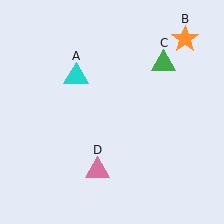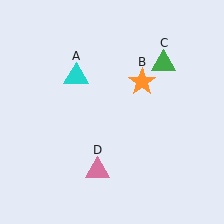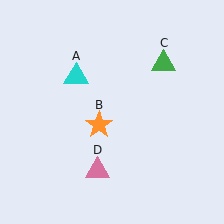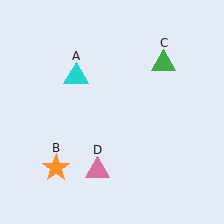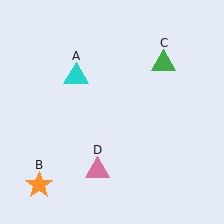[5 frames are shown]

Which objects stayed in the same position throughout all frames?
Cyan triangle (object A) and green triangle (object C) and pink triangle (object D) remained stationary.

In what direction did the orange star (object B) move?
The orange star (object B) moved down and to the left.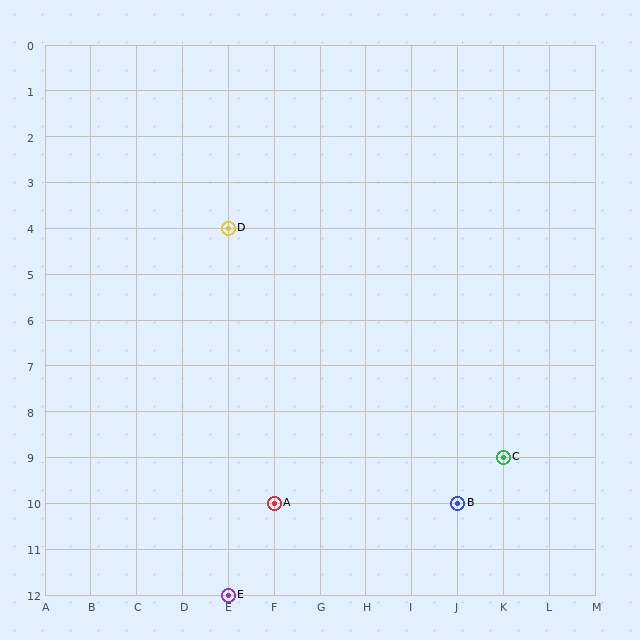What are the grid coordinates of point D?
Point D is at grid coordinates (E, 4).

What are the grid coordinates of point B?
Point B is at grid coordinates (J, 10).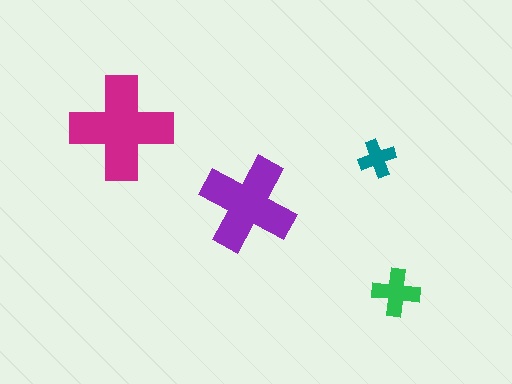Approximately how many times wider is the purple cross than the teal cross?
About 2.5 times wider.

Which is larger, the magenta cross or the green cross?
The magenta one.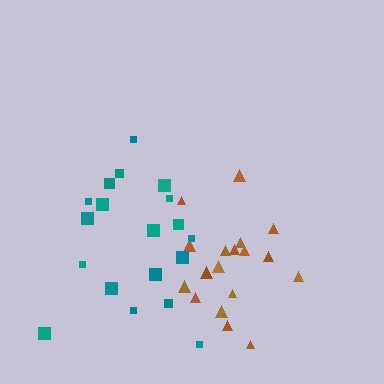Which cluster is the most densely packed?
Brown.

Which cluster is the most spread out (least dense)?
Teal.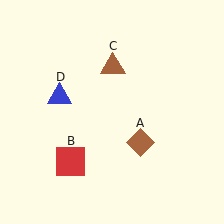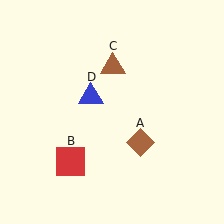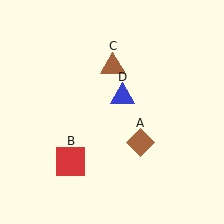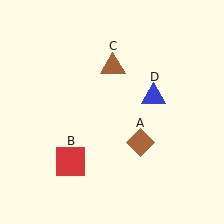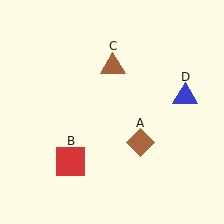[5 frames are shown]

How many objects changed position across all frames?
1 object changed position: blue triangle (object D).